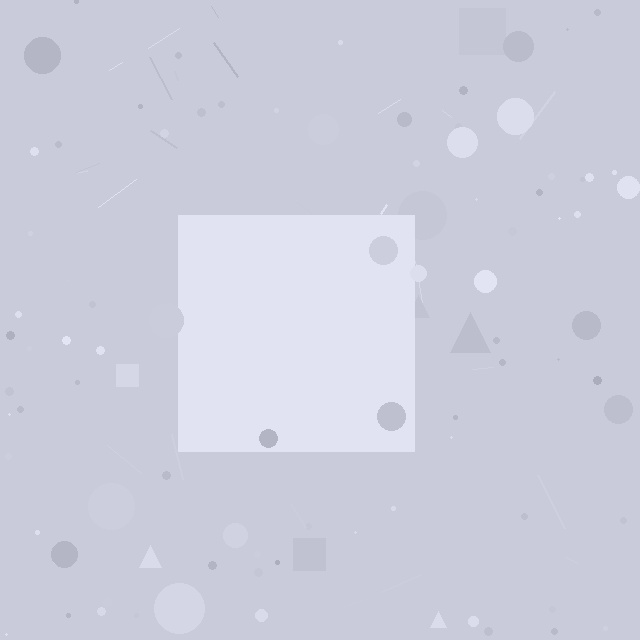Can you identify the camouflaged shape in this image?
The camouflaged shape is a square.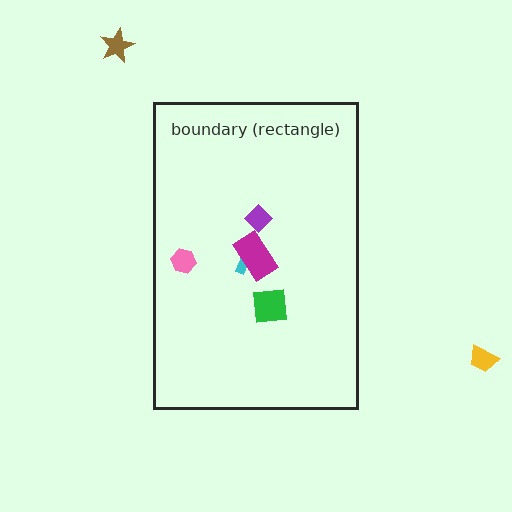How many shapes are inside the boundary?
5 inside, 2 outside.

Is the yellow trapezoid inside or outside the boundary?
Outside.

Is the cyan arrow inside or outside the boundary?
Inside.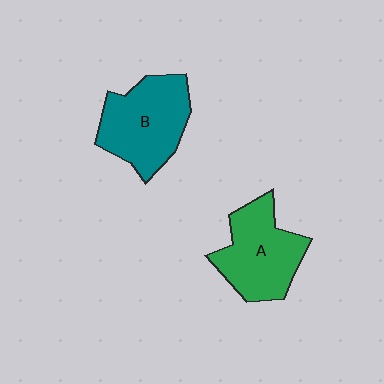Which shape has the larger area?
Shape B (teal).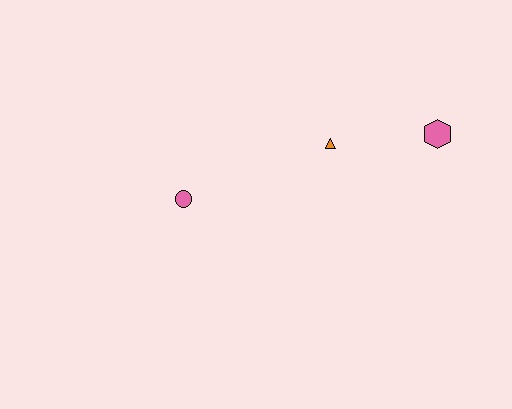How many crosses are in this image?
There are no crosses.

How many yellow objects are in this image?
There are no yellow objects.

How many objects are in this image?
There are 3 objects.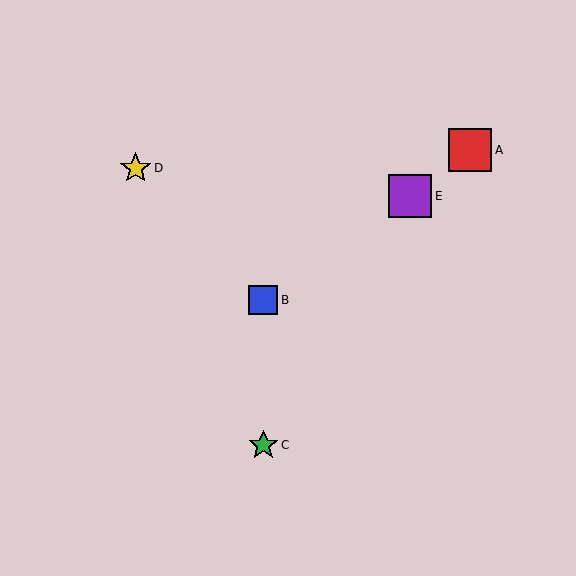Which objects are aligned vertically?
Objects B, C are aligned vertically.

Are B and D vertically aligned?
No, B is at x≈263 and D is at x≈136.